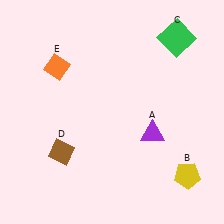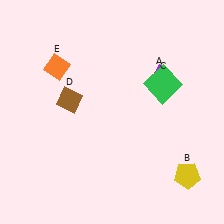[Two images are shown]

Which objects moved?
The objects that moved are: the purple triangle (A), the green square (C), the brown diamond (D).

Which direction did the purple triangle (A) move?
The purple triangle (A) moved up.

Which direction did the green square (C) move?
The green square (C) moved down.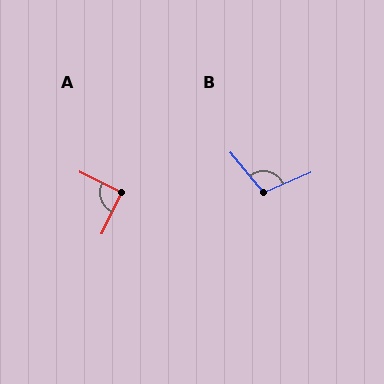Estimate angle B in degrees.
Approximately 106 degrees.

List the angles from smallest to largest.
A (91°), B (106°).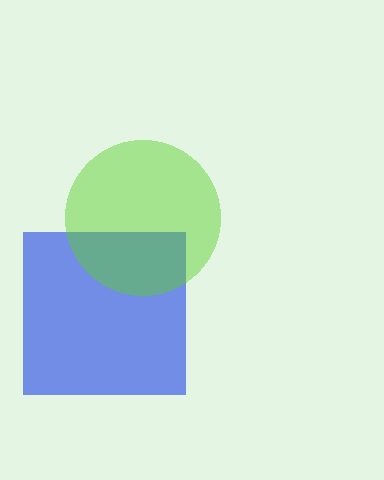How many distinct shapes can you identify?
There are 2 distinct shapes: a blue square, a lime circle.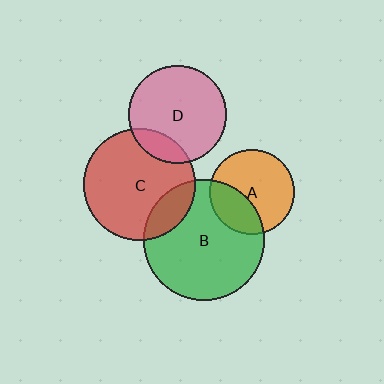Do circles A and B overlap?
Yes.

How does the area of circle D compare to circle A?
Approximately 1.3 times.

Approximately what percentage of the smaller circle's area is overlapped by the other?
Approximately 30%.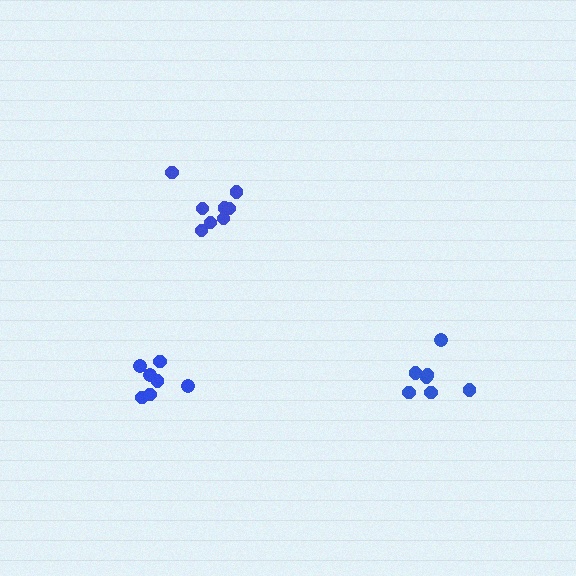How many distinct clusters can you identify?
There are 3 distinct clusters.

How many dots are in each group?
Group 1: 8 dots, Group 2: 7 dots, Group 3: 7 dots (22 total).